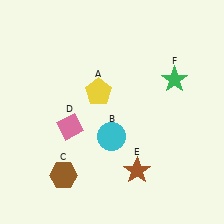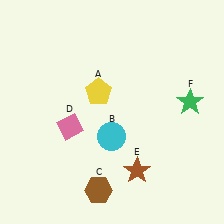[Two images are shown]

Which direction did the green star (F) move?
The green star (F) moved down.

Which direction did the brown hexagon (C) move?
The brown hexagon (C) moved right.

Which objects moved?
The objects that moved are: the brown hexagon (C), the green star (F).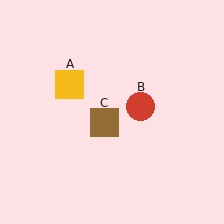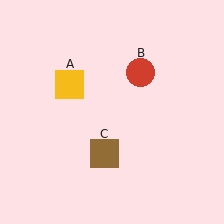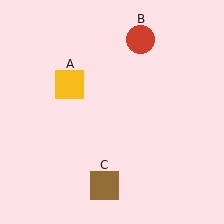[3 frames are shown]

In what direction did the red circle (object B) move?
The red circle (object B) moved up.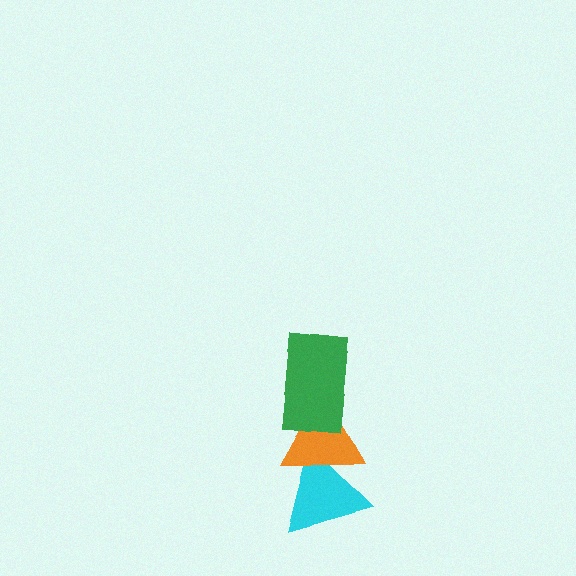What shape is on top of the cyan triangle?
The orange triangle is on top of the cyan triangle.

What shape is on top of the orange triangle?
The green rectangle is on top of the orange triangle.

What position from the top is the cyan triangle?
The cyan triangle is 3rd from the top.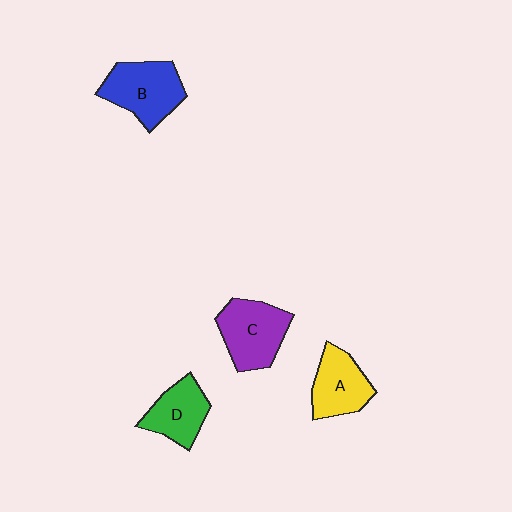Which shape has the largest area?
Shape B (blue).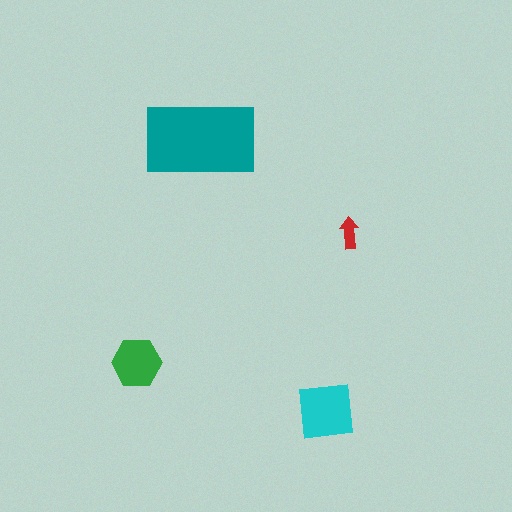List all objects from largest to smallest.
The teal rectangle, the cyan square, the green hexagon, the red arrow.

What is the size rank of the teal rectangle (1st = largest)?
1st.